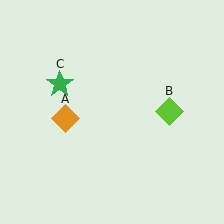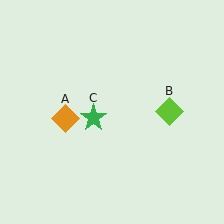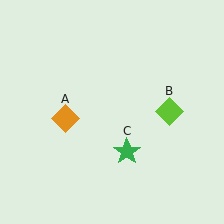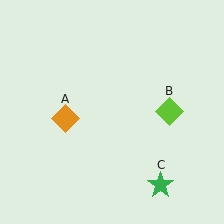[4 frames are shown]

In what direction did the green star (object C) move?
The green star (object C) moved down and to the right.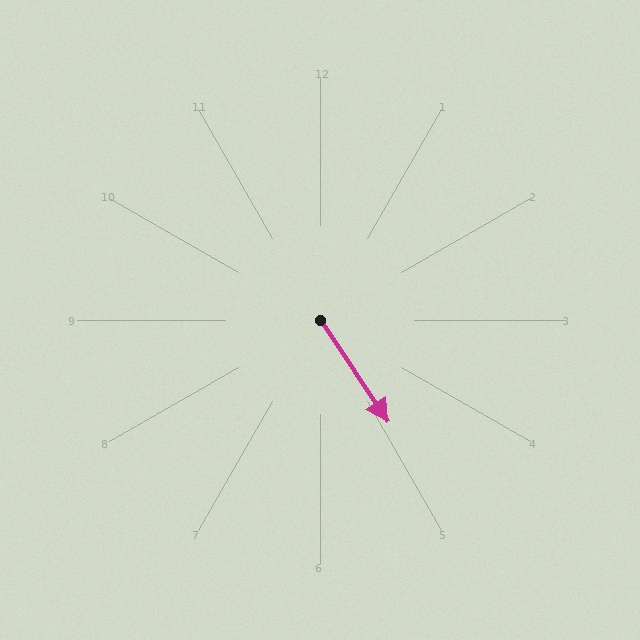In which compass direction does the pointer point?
Southeast.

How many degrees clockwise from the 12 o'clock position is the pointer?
Approximately 146 degrees.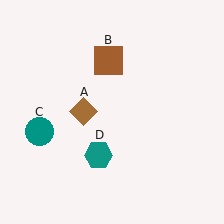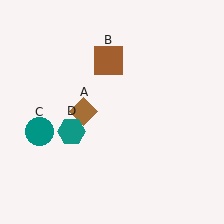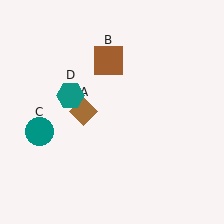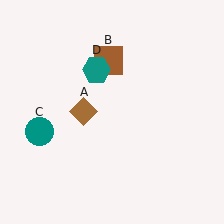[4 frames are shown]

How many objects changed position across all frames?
1 object changed position: teal hexagon (object D).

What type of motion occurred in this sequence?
The teal hexagon (object D) rotated clockwise around the center of the scene.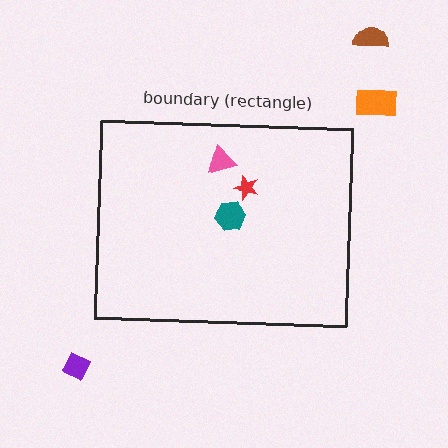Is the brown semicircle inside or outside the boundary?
Outside.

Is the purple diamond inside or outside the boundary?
Outside.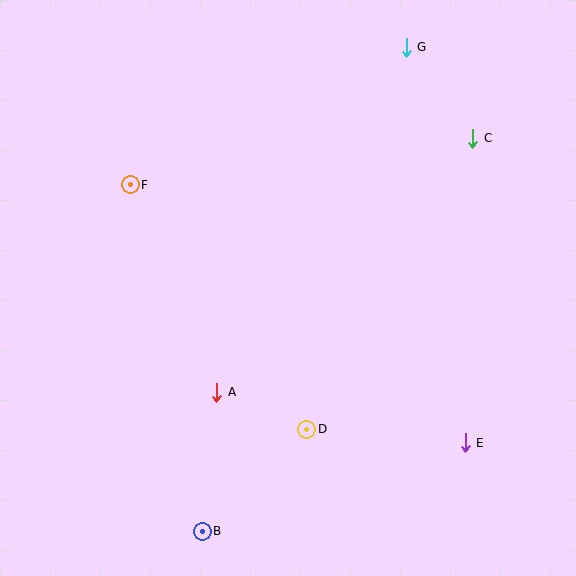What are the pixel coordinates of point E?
Point E is at (465, 443).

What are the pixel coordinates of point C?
Point C is at (473, 138).